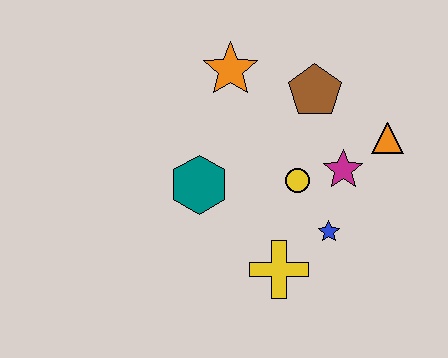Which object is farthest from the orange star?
The yellow cross is farthest from the orange star.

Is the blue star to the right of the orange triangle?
No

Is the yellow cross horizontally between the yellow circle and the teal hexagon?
Yes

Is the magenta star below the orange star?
Yes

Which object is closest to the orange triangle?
The magenta star is closest to the orange triangle.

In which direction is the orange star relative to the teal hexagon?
The orange star is above the teal hexagon.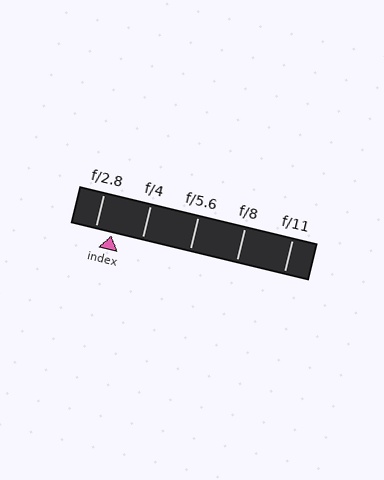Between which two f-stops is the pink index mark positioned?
The index mark is between f/2.8 and f/4.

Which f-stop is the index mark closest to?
The index mark is closest to f/2.8.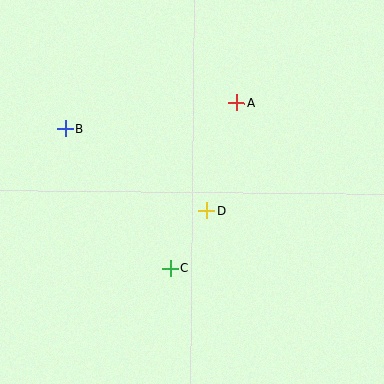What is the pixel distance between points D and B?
The distance between D and B is 164 pixels.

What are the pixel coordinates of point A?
Point A is at (237, 103).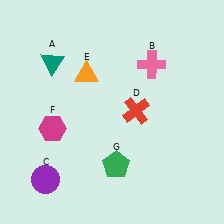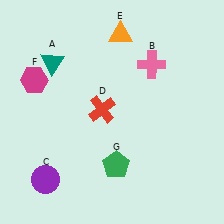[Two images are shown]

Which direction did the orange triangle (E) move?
The orange triangle (E) moved up.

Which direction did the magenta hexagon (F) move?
The magenta hexagon (F) moved up.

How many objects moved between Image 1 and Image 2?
3 objects moved between the two images.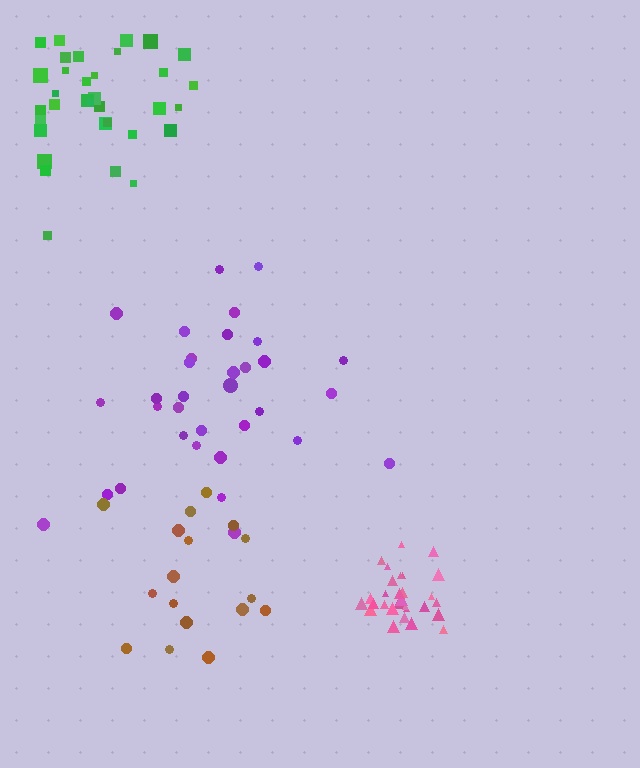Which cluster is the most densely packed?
Pink.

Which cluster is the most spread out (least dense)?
Brown.